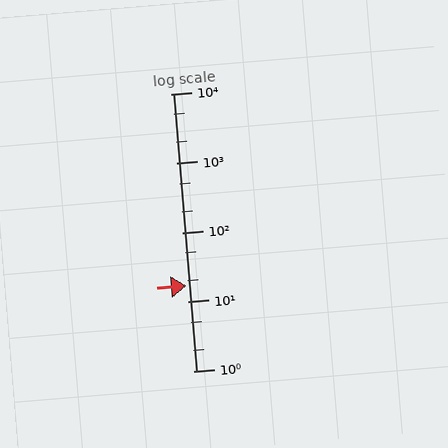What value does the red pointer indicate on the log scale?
The pointer indicates approximately 17.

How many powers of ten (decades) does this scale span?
The scale spans 4 decades, from 1 to 10000.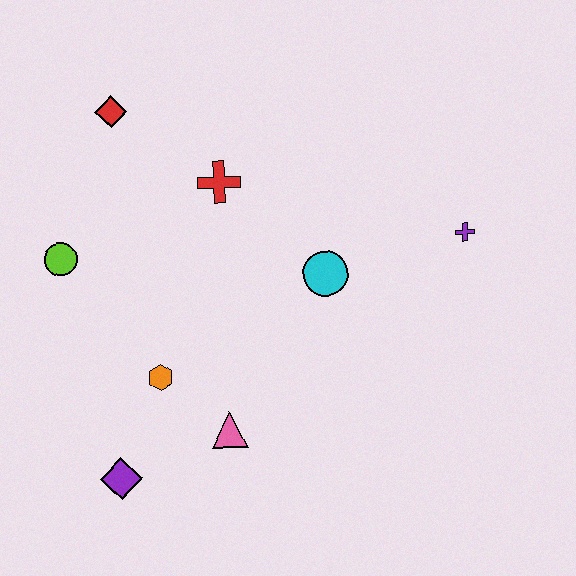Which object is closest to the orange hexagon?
The pink triangle is closest to the orange hexagon.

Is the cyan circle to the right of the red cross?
Yes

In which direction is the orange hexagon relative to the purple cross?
The orange hexagon is to the left of the purple cross.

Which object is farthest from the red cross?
The purple diamond is farthest from the red cross.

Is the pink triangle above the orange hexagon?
No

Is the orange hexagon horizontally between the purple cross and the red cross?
No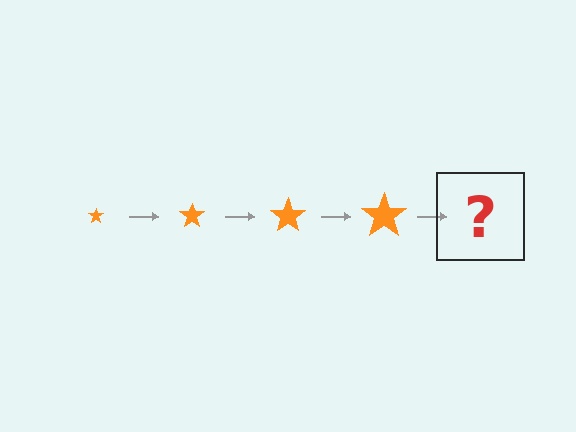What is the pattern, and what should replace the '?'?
The pattern is that the star gets progressively larger each step. The '?' should be an orange star, larger than the previous one.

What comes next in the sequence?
The next element should be an orange star, larger than the previous one.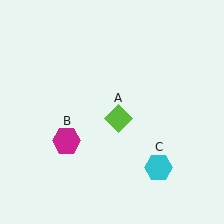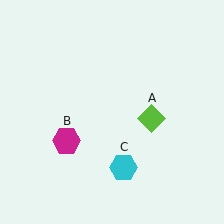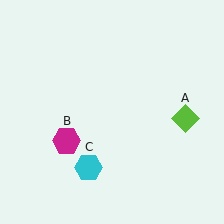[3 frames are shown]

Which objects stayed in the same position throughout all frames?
Magenta hexagon (object B) remained stationary.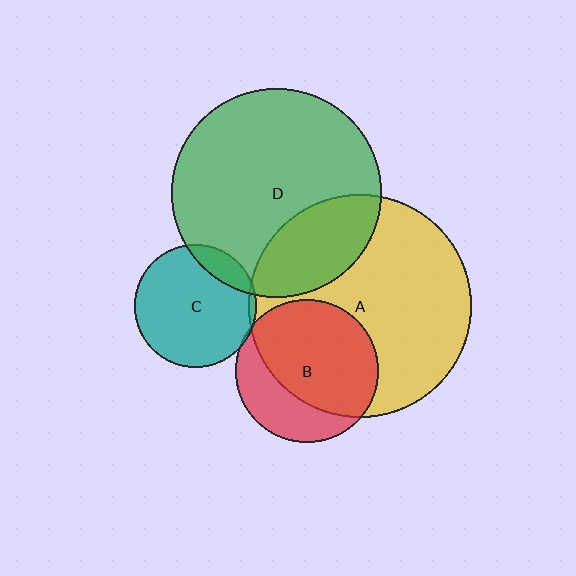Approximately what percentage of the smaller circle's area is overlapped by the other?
Approximately 5%.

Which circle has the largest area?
Circle A (yellow).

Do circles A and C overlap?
Yes.